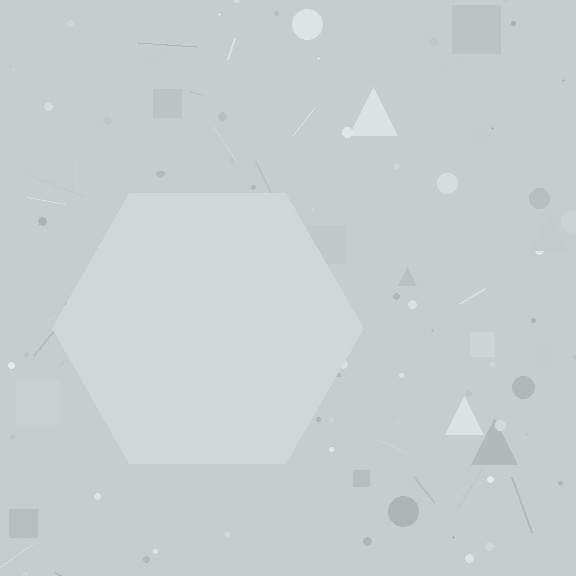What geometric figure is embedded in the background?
A hexagon is embedded in the background.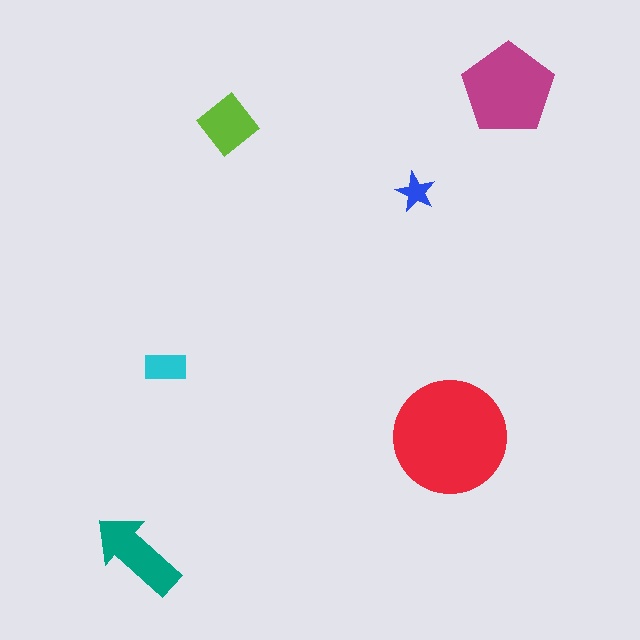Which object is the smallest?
The blue star.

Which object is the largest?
The red circle.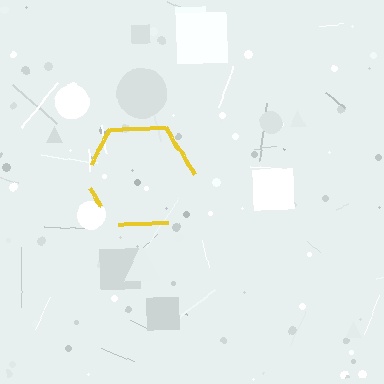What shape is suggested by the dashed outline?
The dashed outline suggests a hexagon.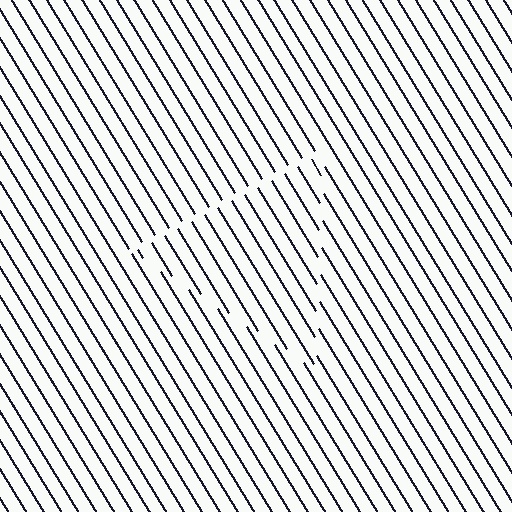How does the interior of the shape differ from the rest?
The interior of the shape contains the same grating, shifted by half a period — the contour is defined by the phase discontinuity where line-ends from the inner and outer gratings abut.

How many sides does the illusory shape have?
3 sides — the line-ends trace a triangle.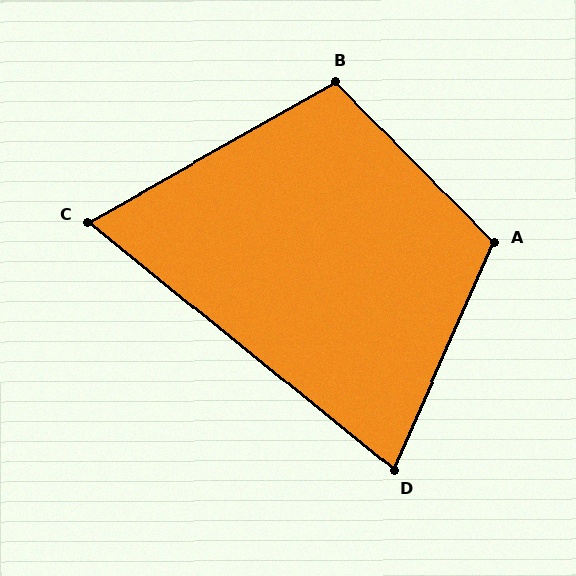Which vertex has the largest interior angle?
A, at approximately 112 degrees.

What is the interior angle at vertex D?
Approximately 75 degrees (acute).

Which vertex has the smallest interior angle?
C, at approximately 68 degrees.